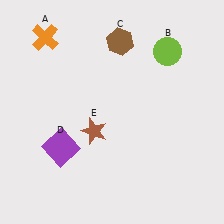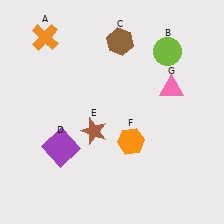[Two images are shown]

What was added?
An orange hexagon (F), a pink triangle (G) were added in Image 2.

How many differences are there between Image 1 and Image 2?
There are 2 differences between the two images.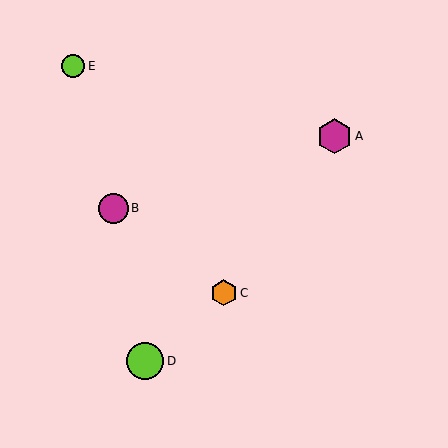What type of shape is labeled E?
Shape E is a lime circle.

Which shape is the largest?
The lime circle (labeled D) is the largest.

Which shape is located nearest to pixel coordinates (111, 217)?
The magenta circle (labeled B) at (113, 208) is nearest to that location.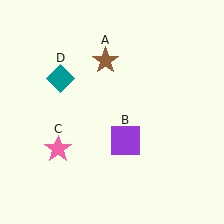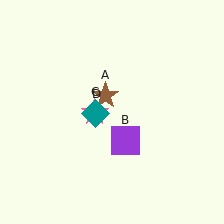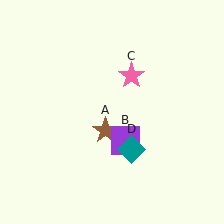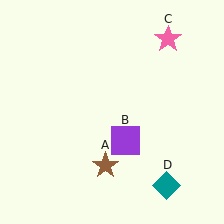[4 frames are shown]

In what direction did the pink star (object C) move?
The pink star (object C) moved up and to the right.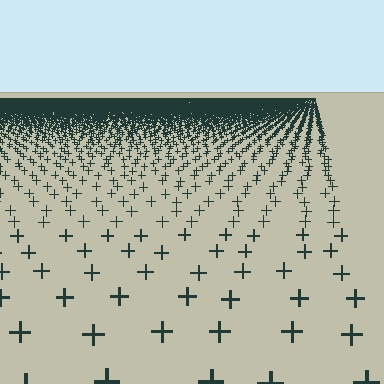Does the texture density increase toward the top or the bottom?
Density increases toward the top.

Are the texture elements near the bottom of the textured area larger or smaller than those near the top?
Larger. Near the bottom, elements are closer to the viewer and appear at a bigger on-screen size.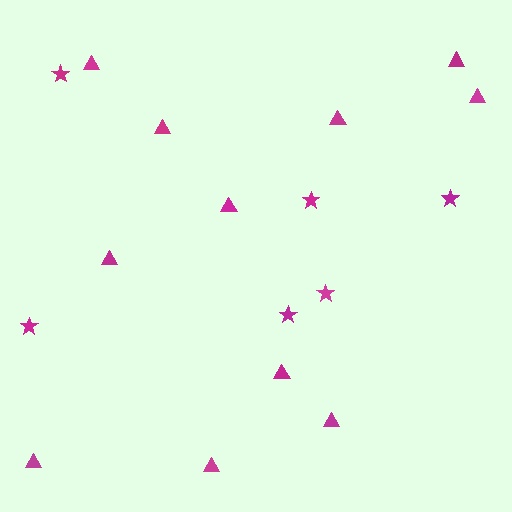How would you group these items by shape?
There are 2 groups: one group of triangles (11) and one group of stars (6).